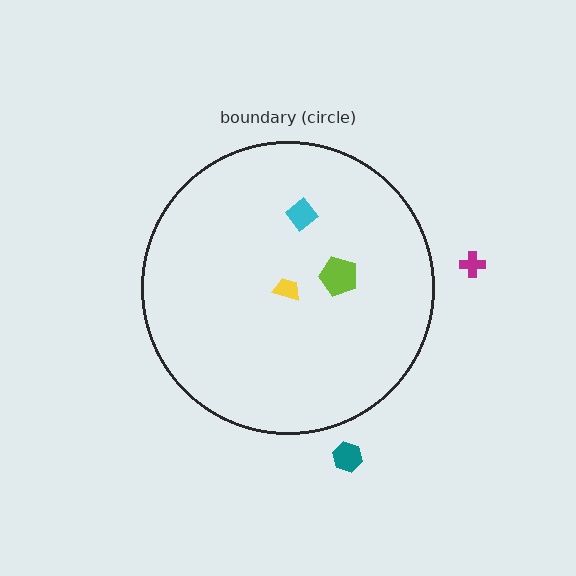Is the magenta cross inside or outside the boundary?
Outside.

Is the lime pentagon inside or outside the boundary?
Inside.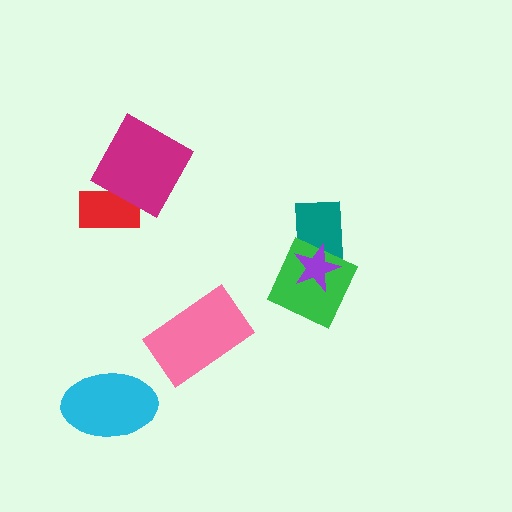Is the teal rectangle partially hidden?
Yes, it is partially covered by another shape.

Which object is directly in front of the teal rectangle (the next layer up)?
The green diamond is directly in front of the teal rectangle.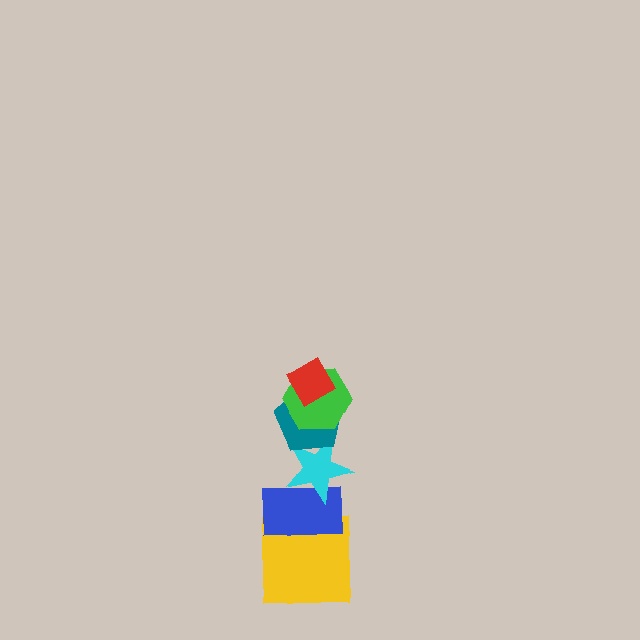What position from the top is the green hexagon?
The green hexagon is 2nd from the top.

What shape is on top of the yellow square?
The blue rectangle is on top of the yellow square.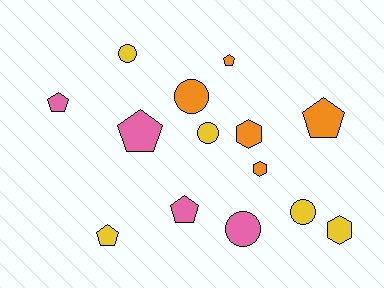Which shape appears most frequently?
Pentagon, with 6 objects.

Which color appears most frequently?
Yellow, with 5 objects.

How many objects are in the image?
There are 14 objects.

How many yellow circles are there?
There are 3 yellow circles.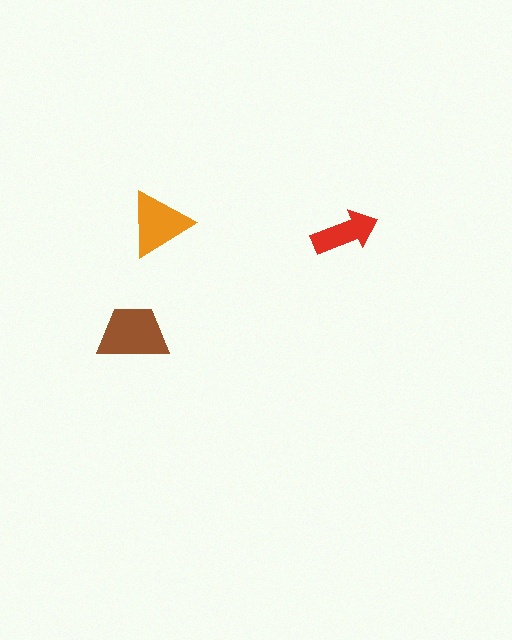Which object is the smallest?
The red arrow.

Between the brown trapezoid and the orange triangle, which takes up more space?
The brown trapezoid.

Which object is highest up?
The orange triangle is topmost.